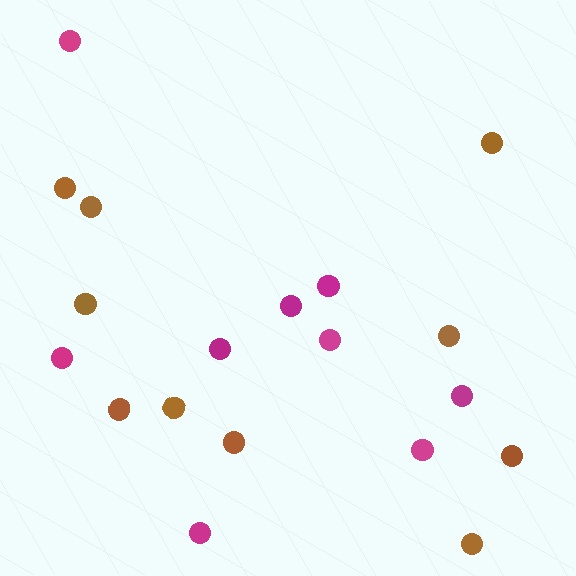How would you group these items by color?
There are 2 groups: one group of brown circles (10) and one group of magenta circles (9).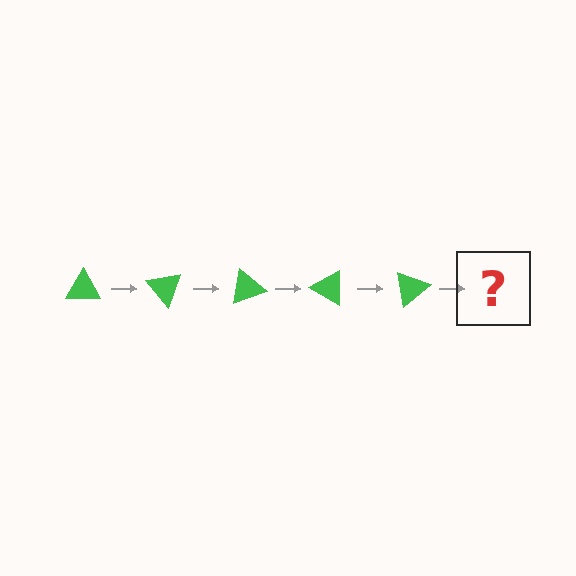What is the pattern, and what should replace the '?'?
The pattern is that the triangle rotates 50 degrees each step. The '?' should be a green triangle rotated 250 degrees.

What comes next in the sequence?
The next element should be a green triangle rotated 250 degrees.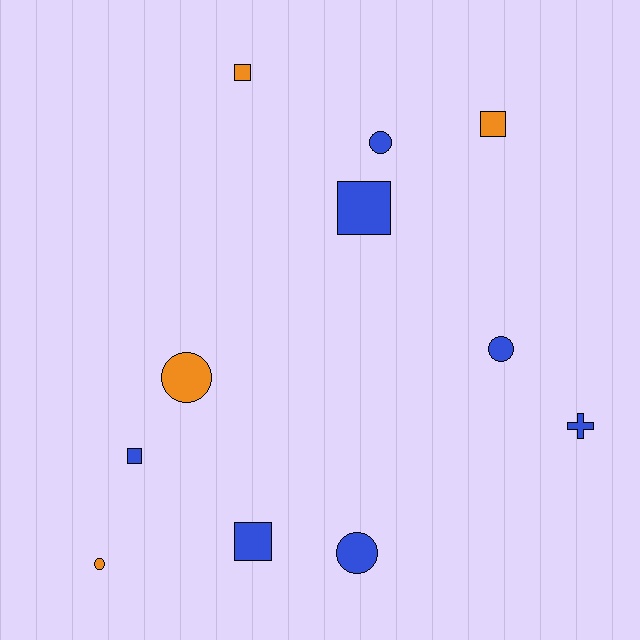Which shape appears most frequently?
Circle, with 5 objects.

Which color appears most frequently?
Blue, with 7 objects.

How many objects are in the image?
There are 11 objects.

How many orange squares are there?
There are 2 orange squares.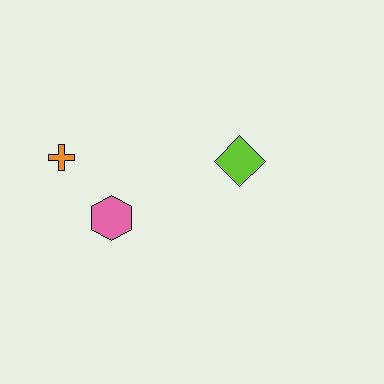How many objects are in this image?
There are 3 objects.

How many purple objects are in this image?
There are no purple objects.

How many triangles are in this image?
There are no triangles.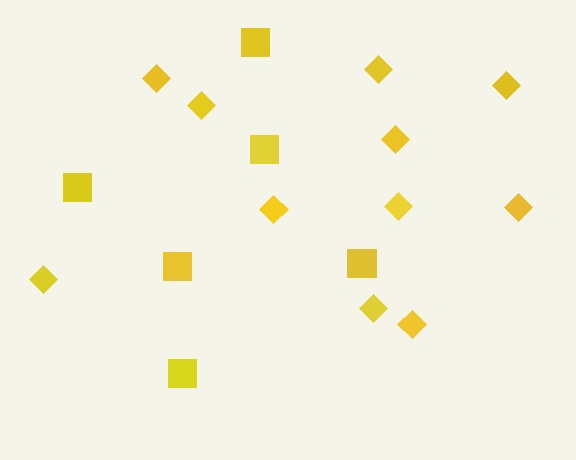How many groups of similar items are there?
There are 2 groups: one group of diamonds (11) and one group of squares (6).